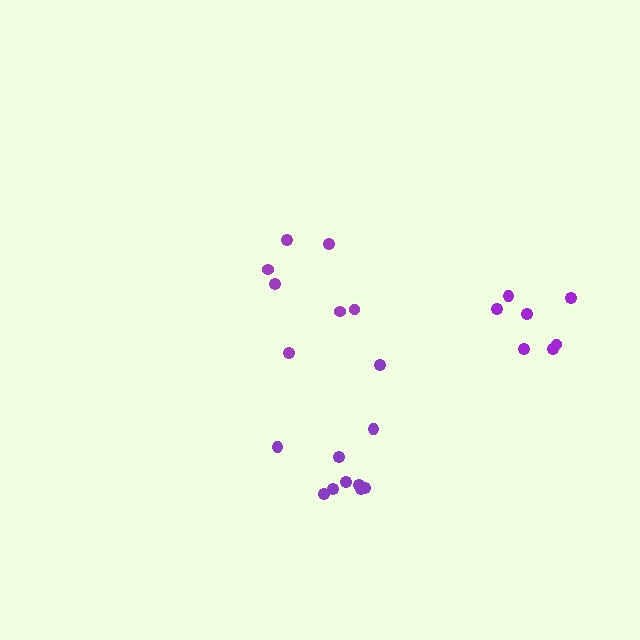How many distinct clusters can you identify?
There are 3 distinct clusters.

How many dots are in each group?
Group 1: 7 dots, Group 2: 10 dots, Group 3: 7 dots (24 total).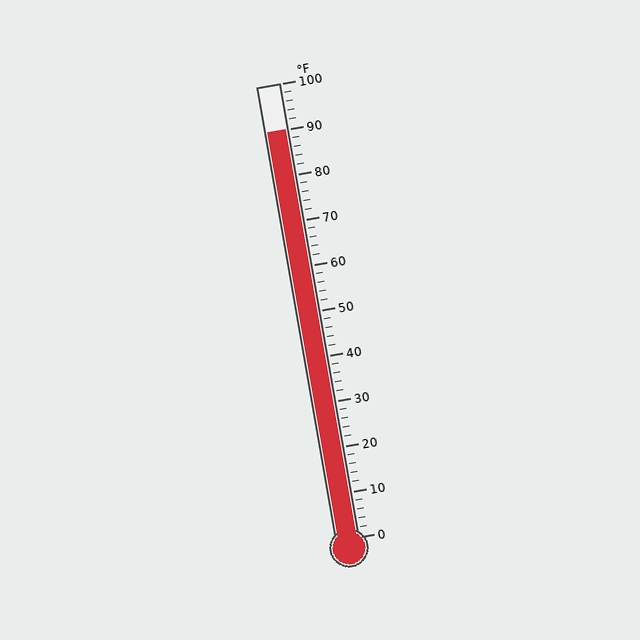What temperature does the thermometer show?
The thermometer shows approximately 90°F.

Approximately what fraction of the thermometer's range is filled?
The thermometer is filled to approximately 90% of its range.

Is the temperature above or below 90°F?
The temperature is at 90°F.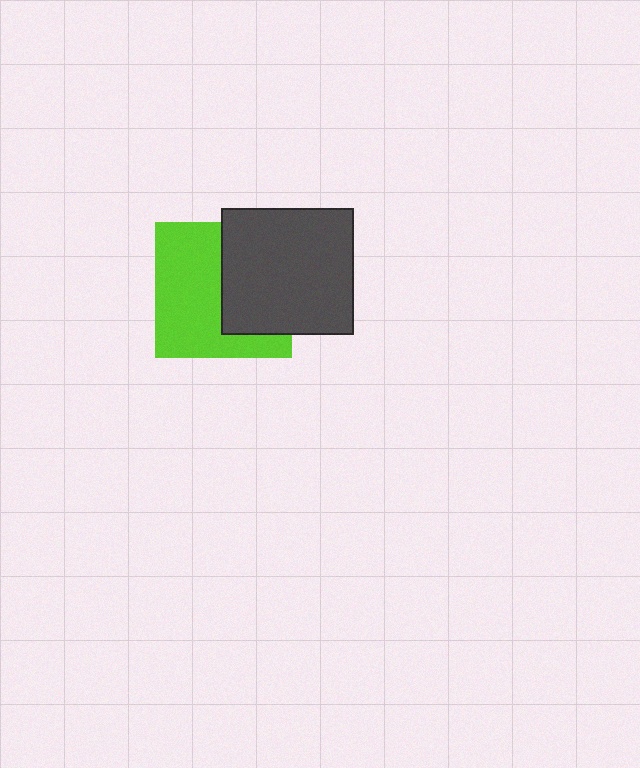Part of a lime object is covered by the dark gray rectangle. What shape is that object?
It is a square.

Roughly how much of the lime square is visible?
About half of it is visible (roughly 57%).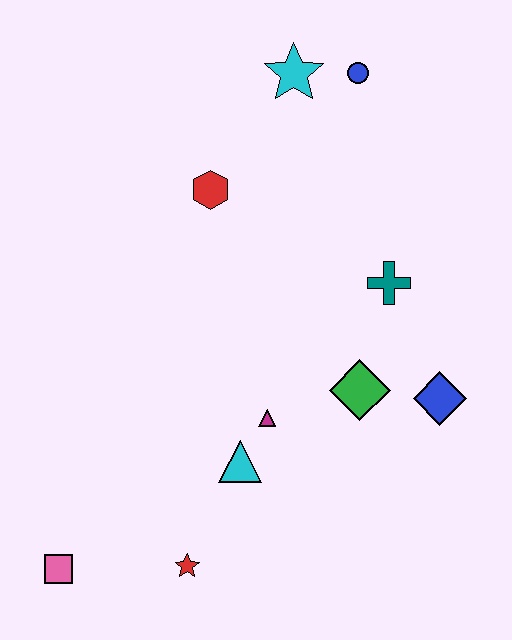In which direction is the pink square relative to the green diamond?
The pink square is to the left of the green diamond.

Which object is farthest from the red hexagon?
The pink square is farthest from the red hexagon.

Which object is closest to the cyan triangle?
The magenta triangle is closest to the cyan triangle.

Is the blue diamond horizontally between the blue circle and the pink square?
No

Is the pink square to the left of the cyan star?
Yes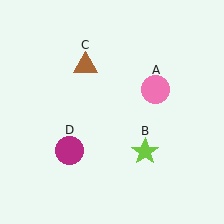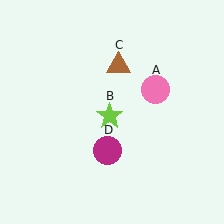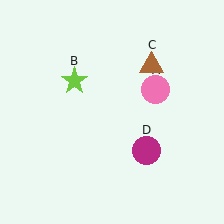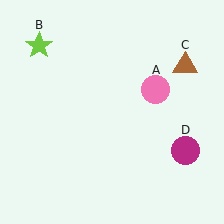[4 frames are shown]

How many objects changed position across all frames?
3 objects changed position: lime star (object B), brown triangle (object C), magenta circle (object D).